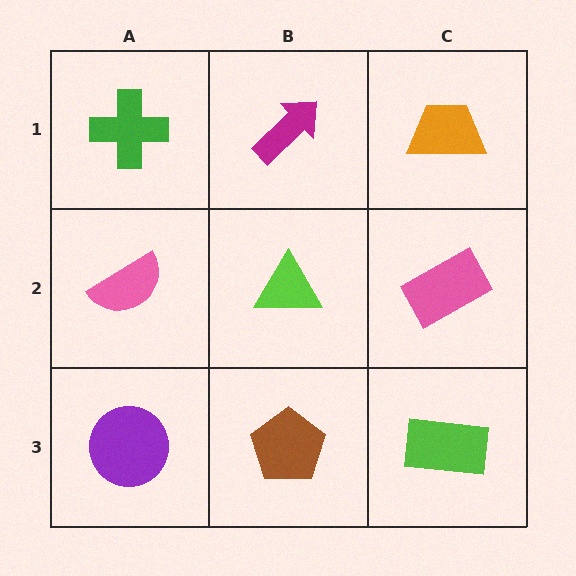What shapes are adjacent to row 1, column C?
A pink rectangle (row 2, column C), a magenta arrow (row 1, column B).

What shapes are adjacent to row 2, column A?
A green cross (row 1, column A), a purple circle (row 3, column A), a lime triangle (row 2, column B).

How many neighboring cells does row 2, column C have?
3.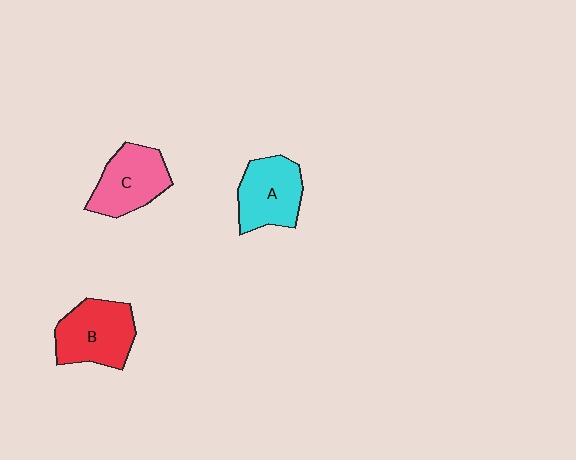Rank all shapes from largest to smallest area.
From largest to smallest: B (red), A (cyan), C (pink).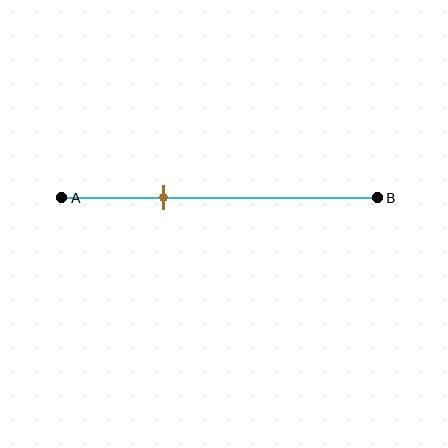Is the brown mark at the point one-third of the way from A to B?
Yes, the mark is approximately at the one-third point.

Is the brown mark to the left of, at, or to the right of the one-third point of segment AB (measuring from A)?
The brown mark is approximately at the one-third point of segment AB.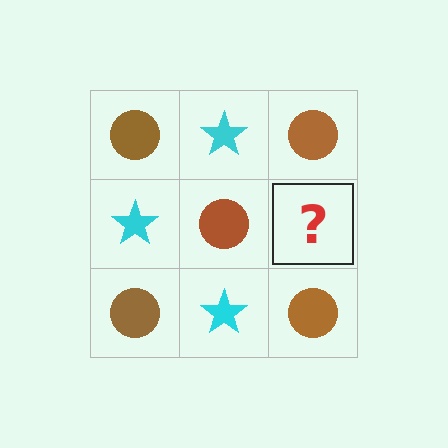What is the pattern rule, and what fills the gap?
The rule is that it alternates brown circle and cyan star in a checkerboard pattern. The gap should be filled with a cyan star.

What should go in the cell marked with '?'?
The missing cell should contain a cyan star.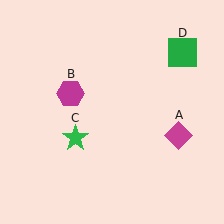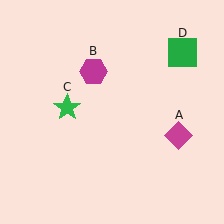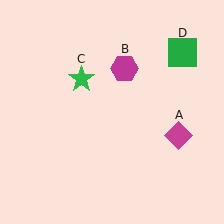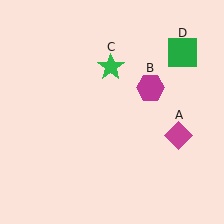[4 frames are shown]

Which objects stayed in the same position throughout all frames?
Magenta diamond (object A) and green square (object D) remained stationary.